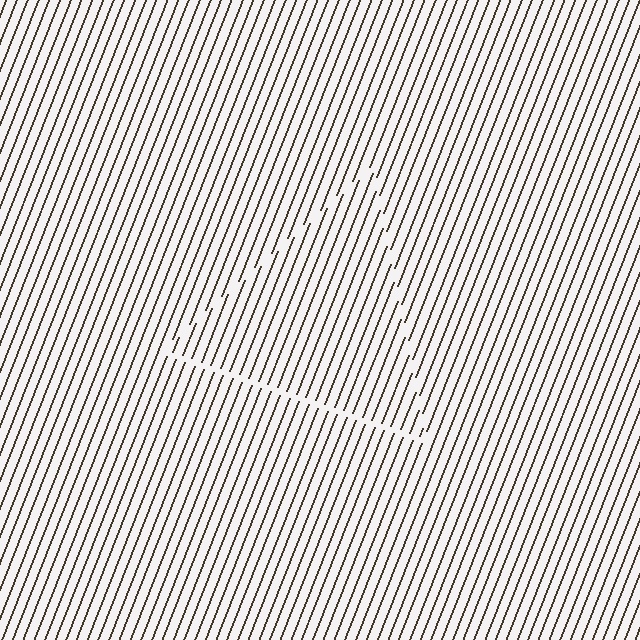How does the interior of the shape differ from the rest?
The interior of the shape contains the same grating, shifted by half a period — the contour is defined by the phase discontinuity where line-ends from the inner and outer gratings abut.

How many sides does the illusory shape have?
3 sides — the line-ends trace a triangle.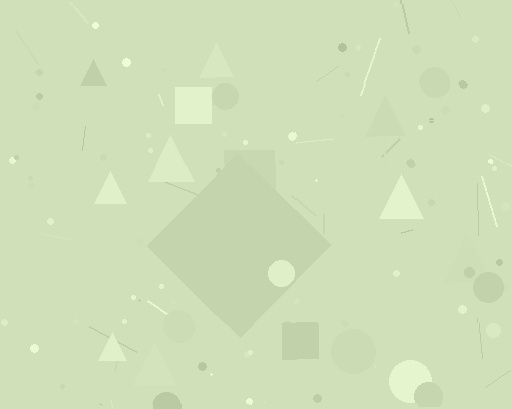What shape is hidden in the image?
A diamond is hidden in the image.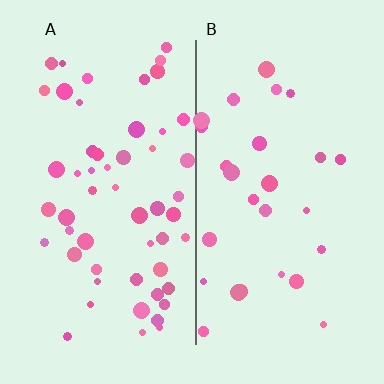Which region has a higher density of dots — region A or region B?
A (the left).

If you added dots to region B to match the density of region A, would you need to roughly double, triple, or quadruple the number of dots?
Approximately double.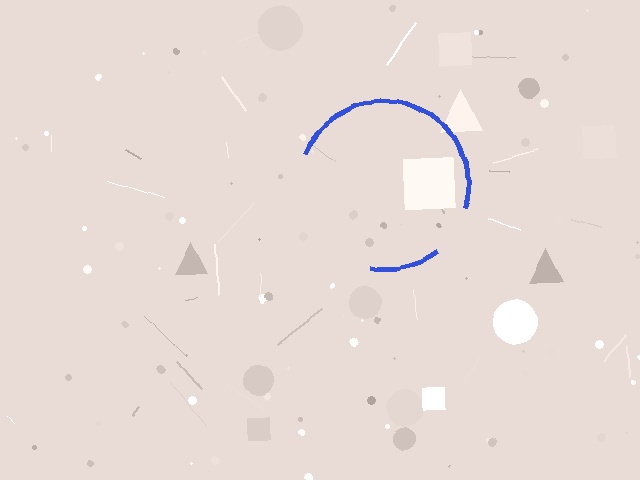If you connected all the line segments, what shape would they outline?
They would outline a circle.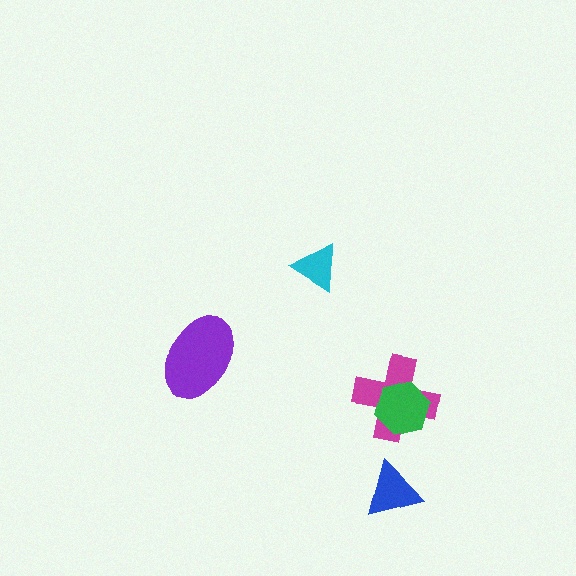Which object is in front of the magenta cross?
The green hexagon is in front of the magenta cross.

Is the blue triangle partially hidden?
No, no other shape covers it.